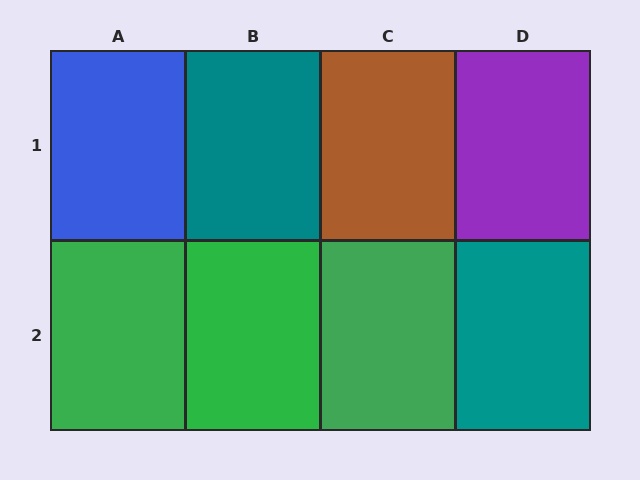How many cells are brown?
1 cell is brown.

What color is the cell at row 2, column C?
Green.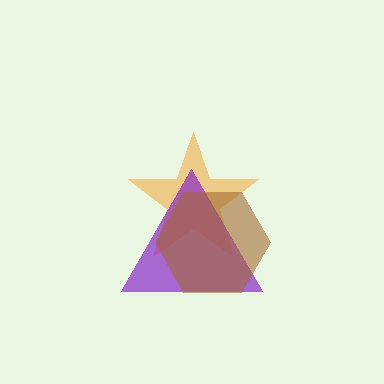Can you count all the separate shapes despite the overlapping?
Yes, there are 3 separate shapes.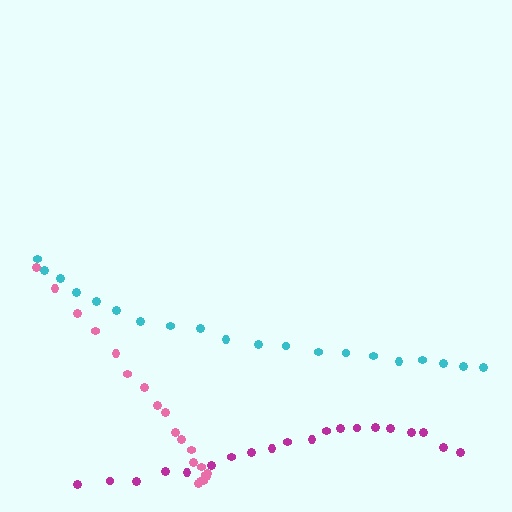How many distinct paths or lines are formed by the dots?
There are 3 distinct paths.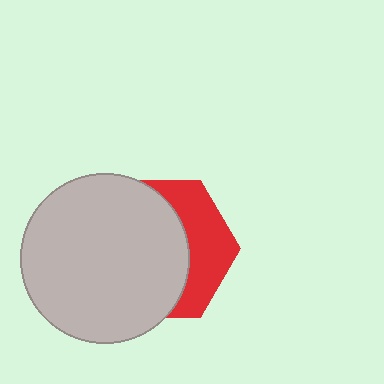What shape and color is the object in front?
The object in front is a light gray circle.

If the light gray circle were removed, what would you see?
You would see the complete red hexagon.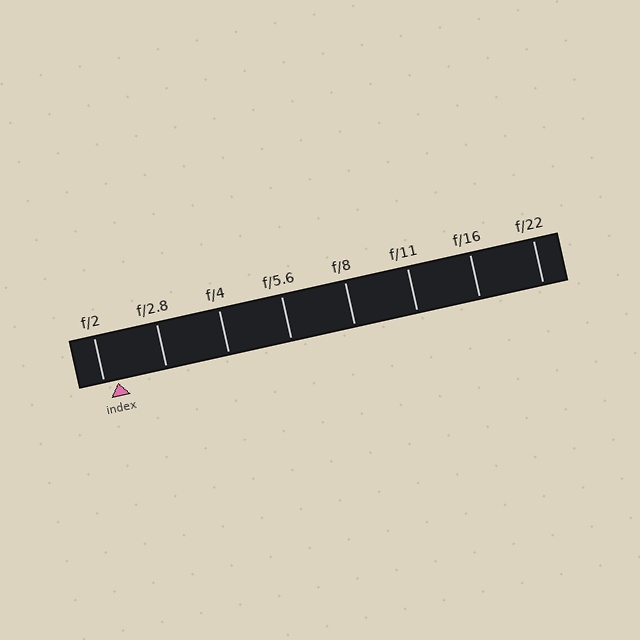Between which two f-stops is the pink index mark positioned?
The index mark is between f/2 and f/2.8.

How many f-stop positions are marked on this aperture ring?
There are 8 f-stop positions marked.